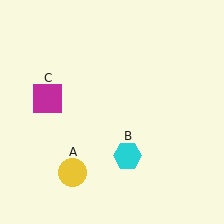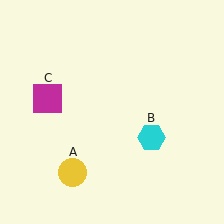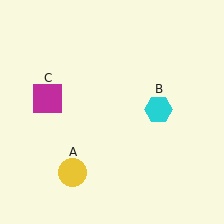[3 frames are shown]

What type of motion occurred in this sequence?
The cyan hexagon (object B) rotated counterclockwise around the center of the scene.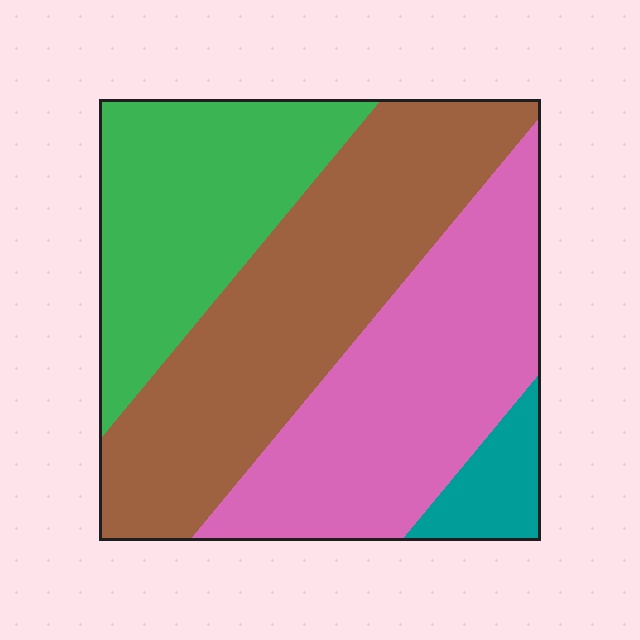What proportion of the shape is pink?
Pink takes up about one third (1/3) of the shape.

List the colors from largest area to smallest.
From largest to smallest: brown, pink, green, teal.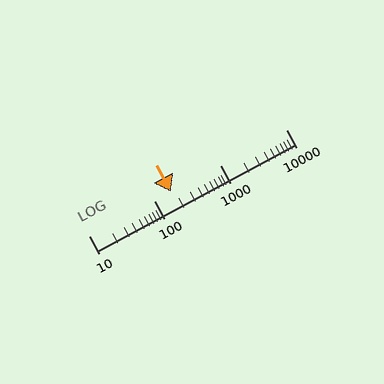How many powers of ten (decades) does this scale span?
The scale spans 3 decades, from 10 to 10000.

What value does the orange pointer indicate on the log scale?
The pointer indicates approximately 180.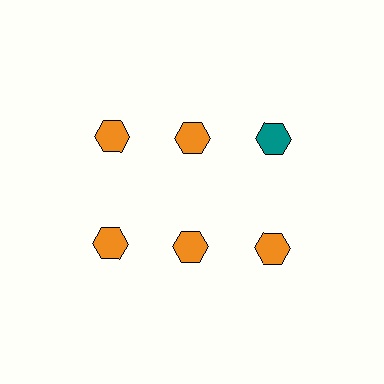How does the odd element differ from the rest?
It has a different color: teal instead of orange.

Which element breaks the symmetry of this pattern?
The teal hexagon in the top row, center column breaks the symmetry. All other shapes are orange hexagons.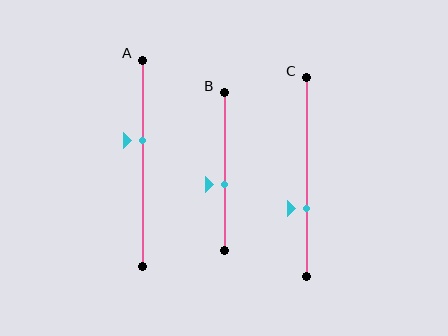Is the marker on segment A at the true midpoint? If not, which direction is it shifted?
No, the marker on segment A is shifted upward by about 11% of the segment length.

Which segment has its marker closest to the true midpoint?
Segment B has its marker closest to the true midpoint.